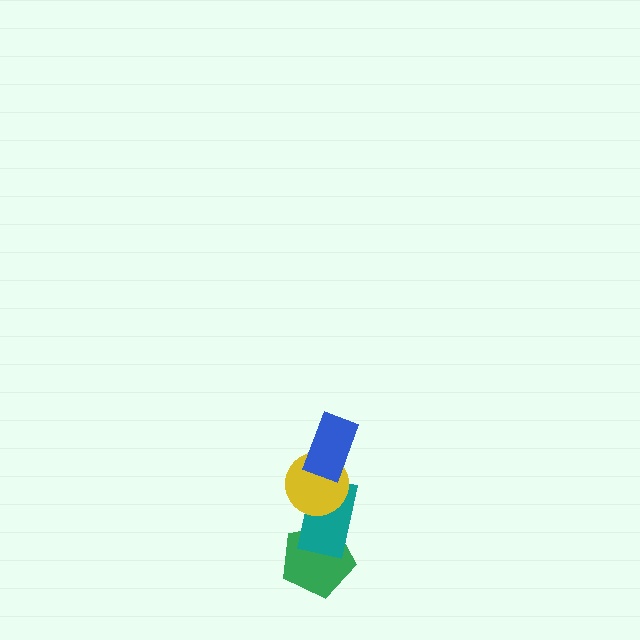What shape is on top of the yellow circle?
The blue rectangle is on top of the yellow circle.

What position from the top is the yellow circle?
The yellow circle is 2nd from the top.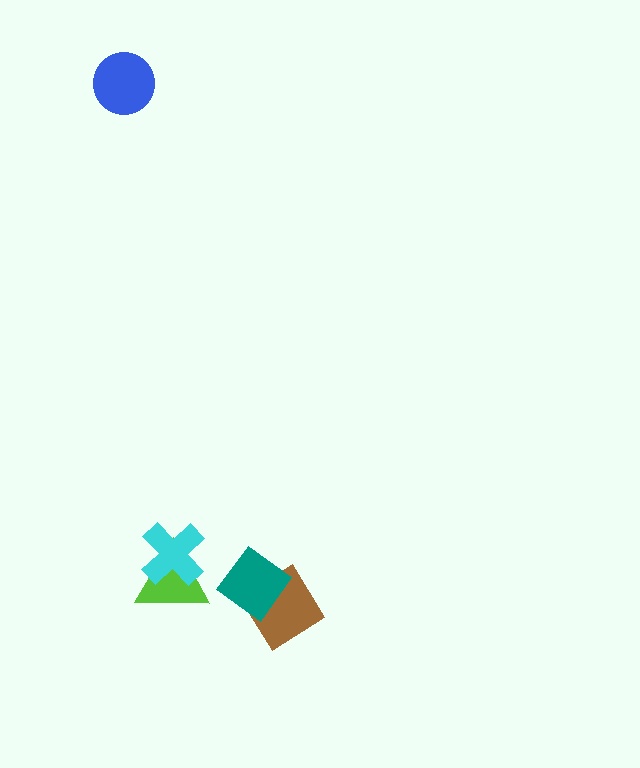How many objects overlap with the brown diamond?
1 object overlaps with the brown diamond.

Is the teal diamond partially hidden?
No, no other shape covers it.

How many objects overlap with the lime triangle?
1 object overlaps with the lime triangle.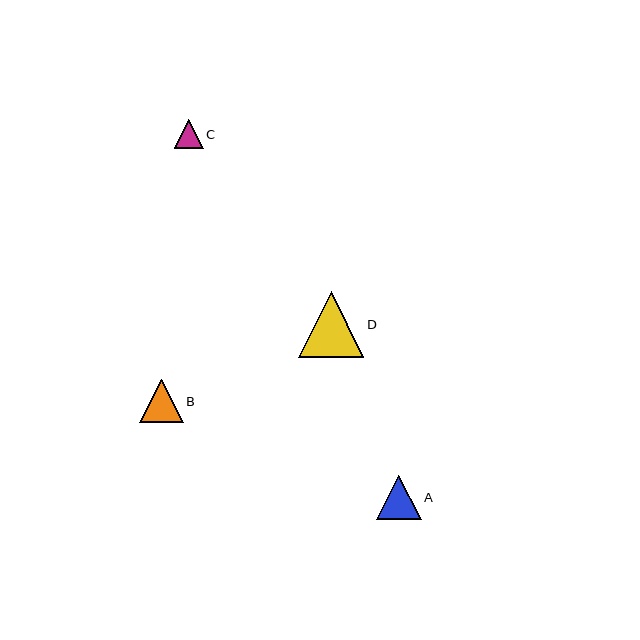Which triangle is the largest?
Triangle D is the largest with a size of approximately 65 pixels.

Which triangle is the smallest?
Triangle C is the smallest with a size of approximately 29 pixels.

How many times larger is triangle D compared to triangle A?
Triangle D is approximately 1.5 times the size of triangle A.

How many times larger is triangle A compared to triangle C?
Triangle A is approximately 1.5 times the size of triangle C.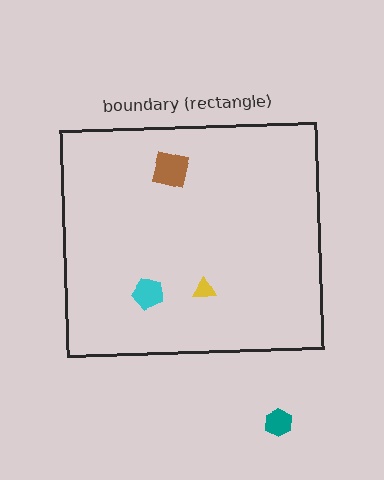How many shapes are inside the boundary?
3 inside, 1 outside.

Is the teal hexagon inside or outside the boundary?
Outside.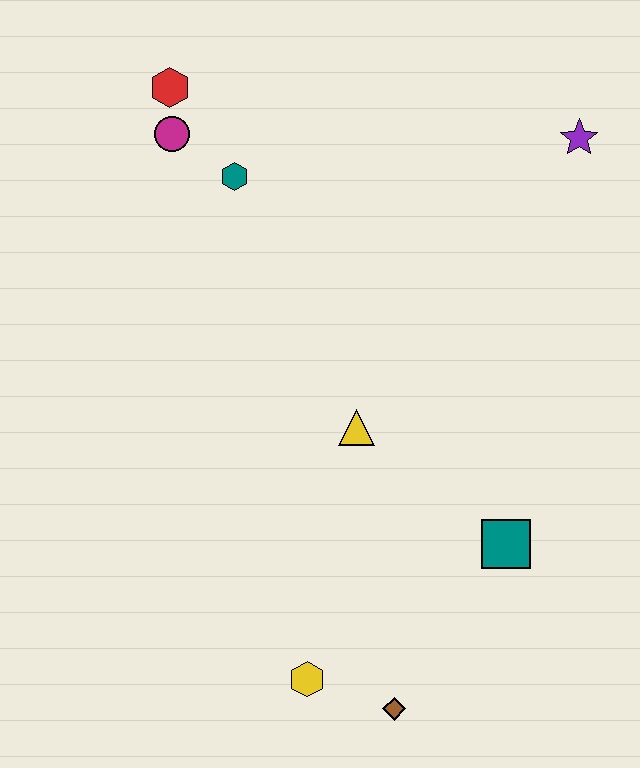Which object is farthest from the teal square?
The red hexagon is farthest from the teal square.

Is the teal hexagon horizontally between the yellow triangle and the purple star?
No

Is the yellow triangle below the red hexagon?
Yes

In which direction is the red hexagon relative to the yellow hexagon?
The red hexagon is above the yellow hexagon.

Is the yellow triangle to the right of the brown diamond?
No